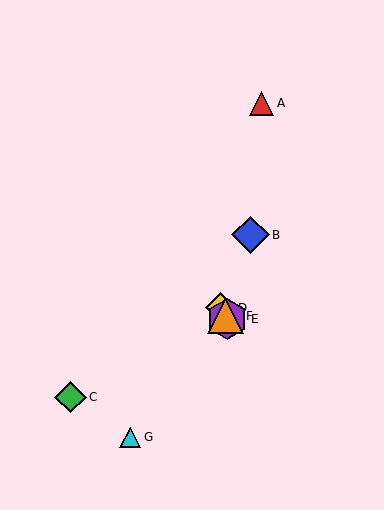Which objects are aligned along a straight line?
Objects D, E, F are aligned along a straight line.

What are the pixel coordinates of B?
Object B is at (251, 235).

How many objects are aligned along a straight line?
3 objects (D, E, F) are aligned along a straight line.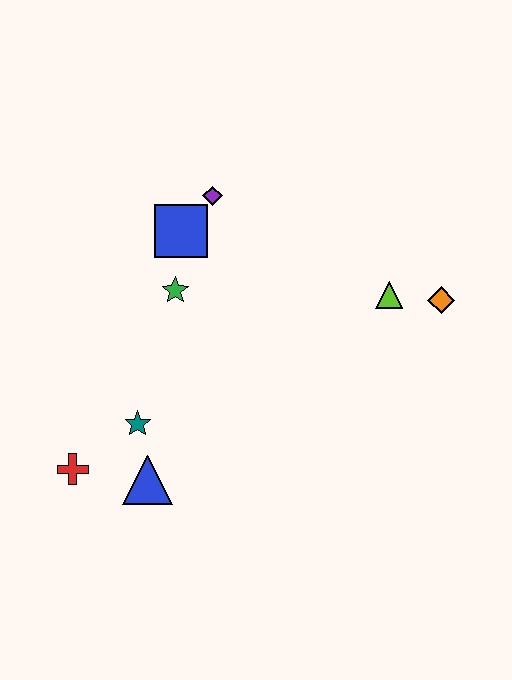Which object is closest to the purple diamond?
The blue square is closest to the purple diamond.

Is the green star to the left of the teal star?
No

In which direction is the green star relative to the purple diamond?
The green star is below the purple diamond.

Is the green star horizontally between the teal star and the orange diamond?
Yes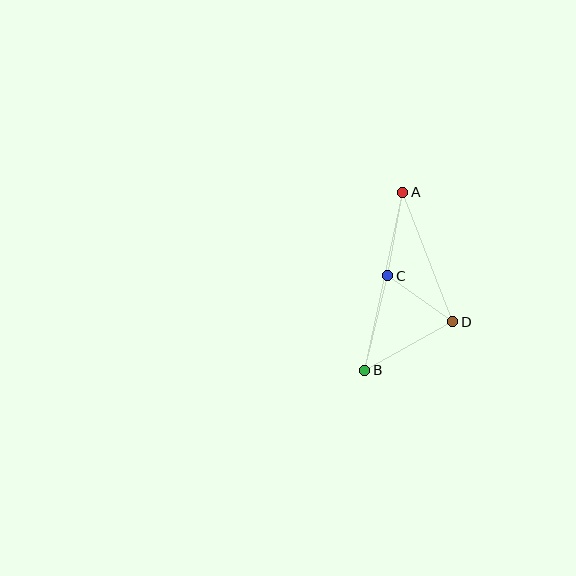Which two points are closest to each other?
Points C and D are closest to each other.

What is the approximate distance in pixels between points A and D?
The distance between A and D is approximately 138 pixels.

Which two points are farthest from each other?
Points A and B are farthest from each other.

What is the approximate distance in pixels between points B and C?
The distance between B and C is approximately 98 pixels.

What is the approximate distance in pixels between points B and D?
The distance between B and D is approximately 101 pixels.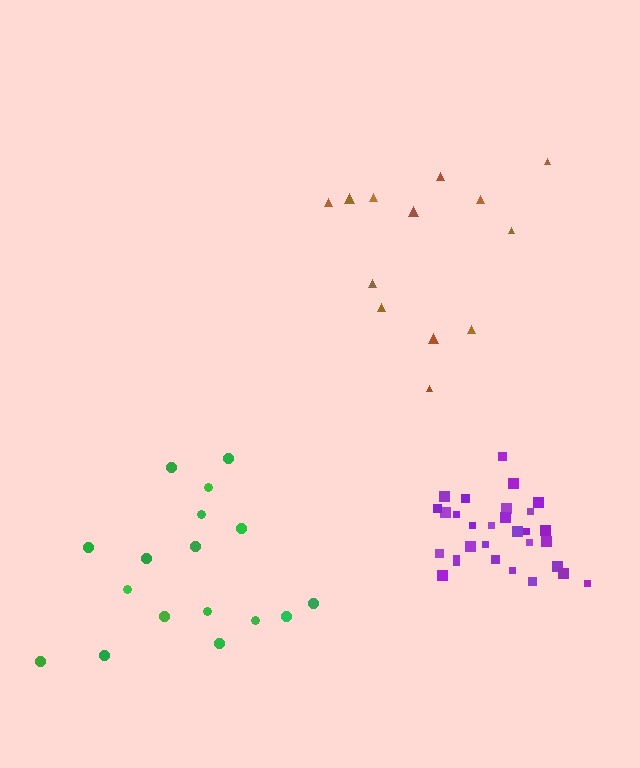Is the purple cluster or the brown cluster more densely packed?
Purple.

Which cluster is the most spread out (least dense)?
Brown.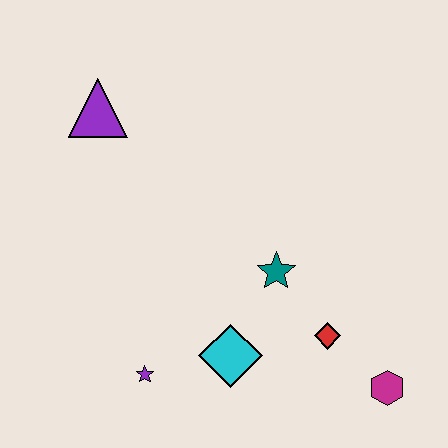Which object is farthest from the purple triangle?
The magenta hexagon is farthest from the purple triangle.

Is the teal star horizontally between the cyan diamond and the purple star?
No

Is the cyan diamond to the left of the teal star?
Yes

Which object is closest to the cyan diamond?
The purple star is closest to the cyan diamond.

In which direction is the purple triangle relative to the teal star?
The purple triangle is to the left of the teal star.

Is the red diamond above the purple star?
Yes